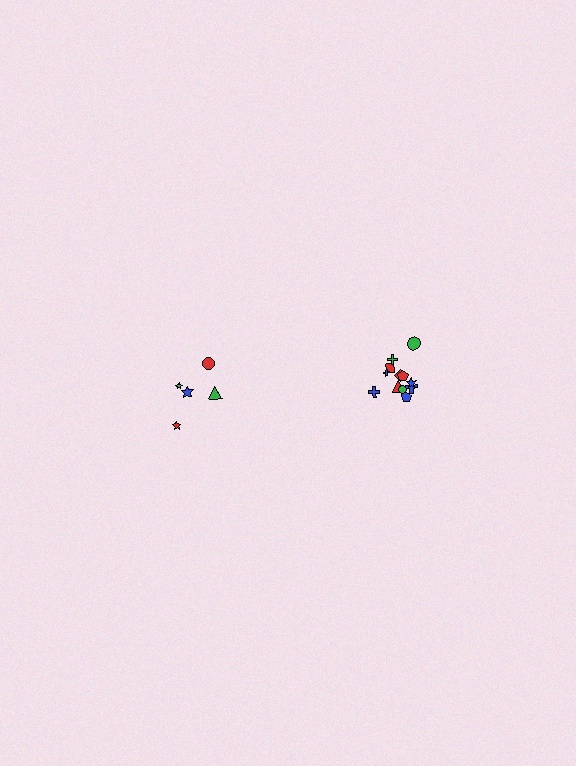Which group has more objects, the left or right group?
The right group.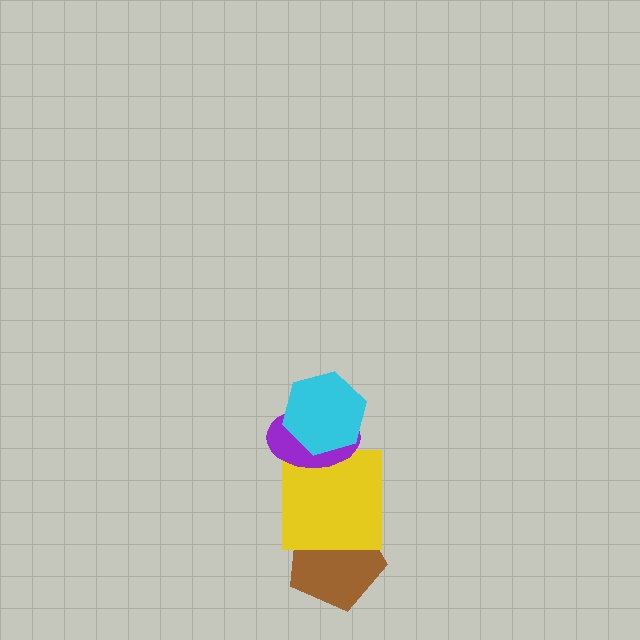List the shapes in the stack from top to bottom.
From top to bottom: the cyan hexagon, the purple ellipse, the yellow square, the brown pentagon.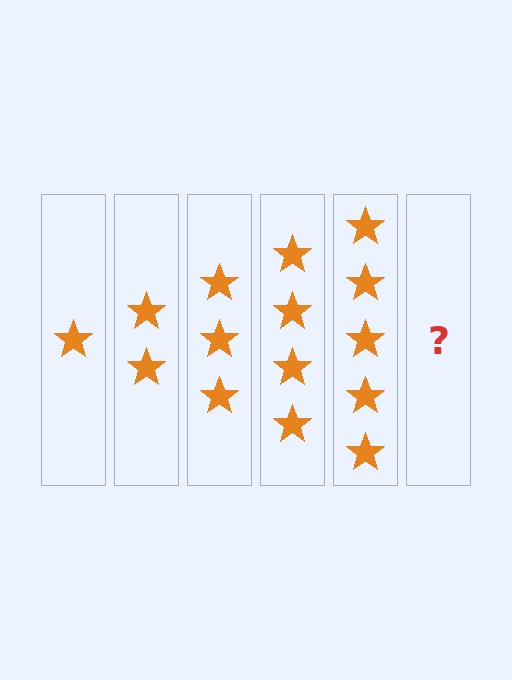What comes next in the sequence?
The next element should be 6 stars.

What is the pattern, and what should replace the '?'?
The pattern is that each step adds one more star. The '?' should be 6 stars.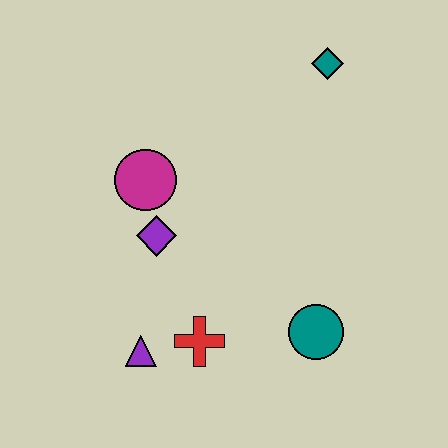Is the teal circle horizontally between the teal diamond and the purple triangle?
Yes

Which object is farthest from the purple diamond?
The teal diamond is farthest from the purple diamond.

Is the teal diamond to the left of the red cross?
No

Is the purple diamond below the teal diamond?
Yes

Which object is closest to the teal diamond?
The magenta circle is closest to the teal diamond.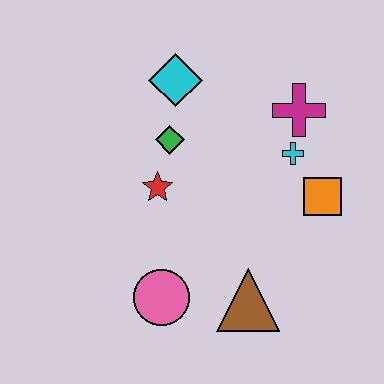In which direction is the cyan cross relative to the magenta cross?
The cyan cross is below the magenta cross.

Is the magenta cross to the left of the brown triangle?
No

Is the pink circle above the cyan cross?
No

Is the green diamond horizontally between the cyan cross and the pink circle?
Yes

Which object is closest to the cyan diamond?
The green diamond is closest to the cyan diamond.